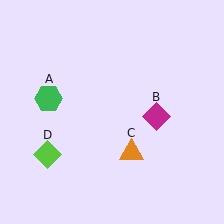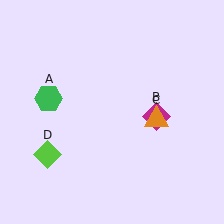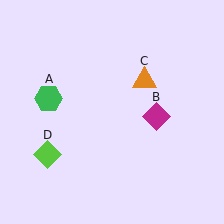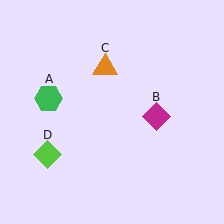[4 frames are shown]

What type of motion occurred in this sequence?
The orange triangle (object C) rotated counterclockwise around the center of the scene.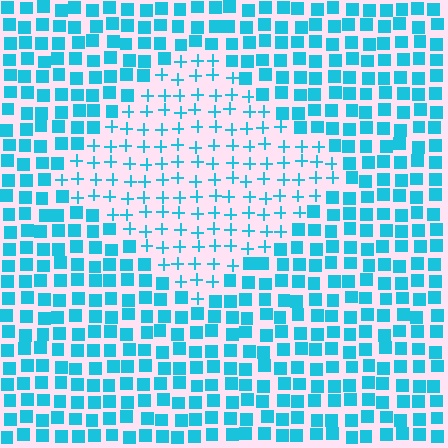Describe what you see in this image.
The image is filled with small cyan elements arranged in a uniform grid. A diamond-shaped region contains plus signs, while the surrounding area contains squares. The boundary is defined purely by the change in element shape.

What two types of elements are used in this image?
The image uses plus signs inside the diamond region and squares outside it.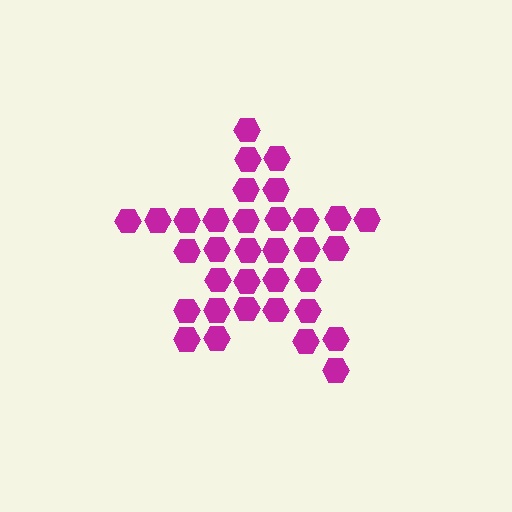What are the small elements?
The small elements are hexagons.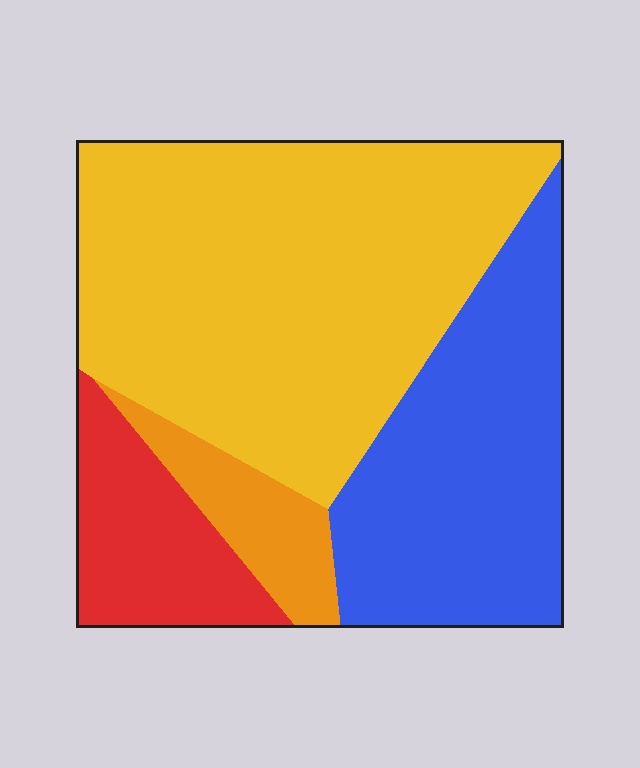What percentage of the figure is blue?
Blue covers roughly 30% of the figure.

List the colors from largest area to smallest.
From largest to smallest: yellow, blue, red, orange.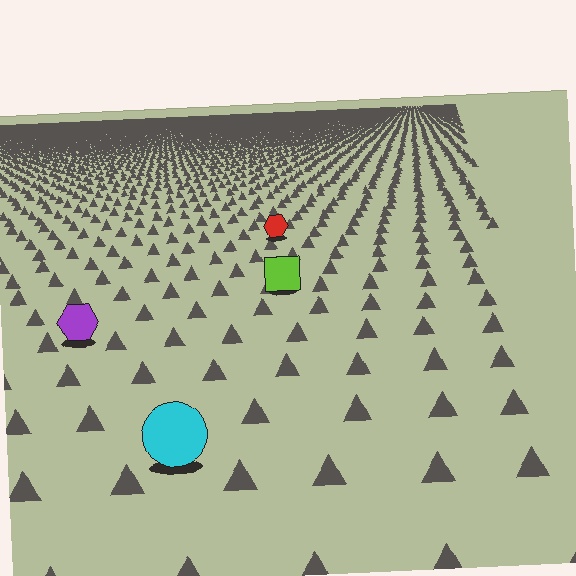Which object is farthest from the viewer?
The red hexagon is farthest from the viewer. It appears smaller and the ground texture around it is denser.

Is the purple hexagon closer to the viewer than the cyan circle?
No. The cyan circle is closer — you can tell from the texture gradient: the ground texture is coarser near it.